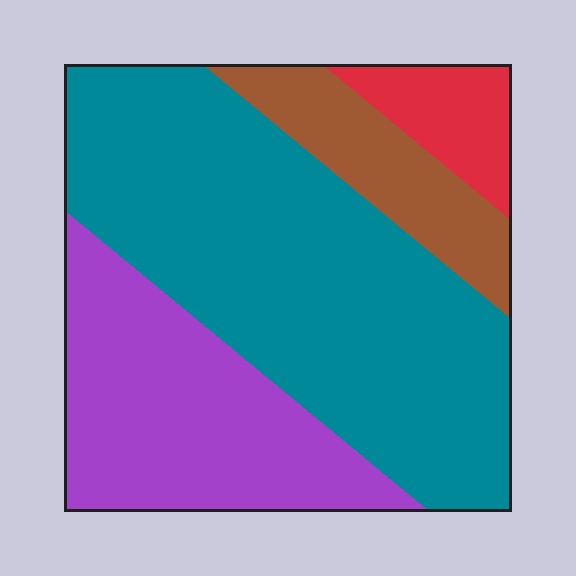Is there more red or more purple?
Purple.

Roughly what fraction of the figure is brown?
Brown covers 12% of the figure.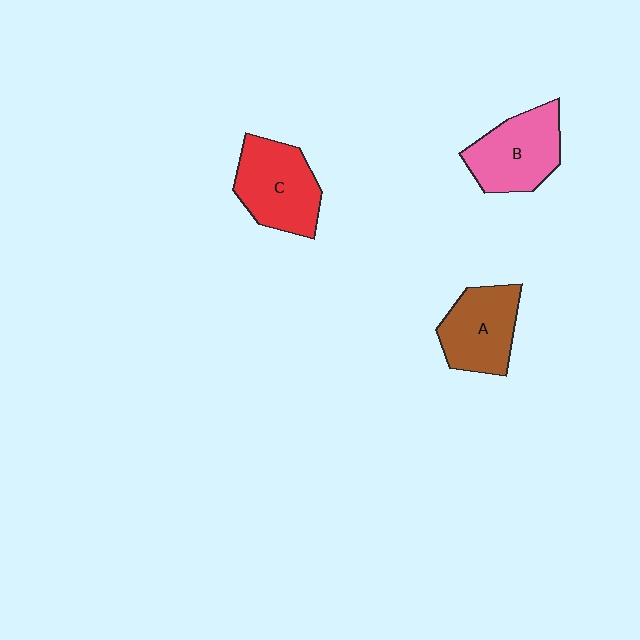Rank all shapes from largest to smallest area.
From largest to smallest: C (red), B (pink), A (brown).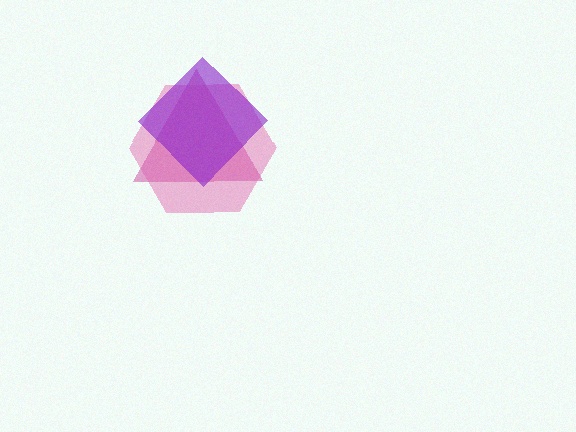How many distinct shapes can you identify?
There are 3 distinct shapes: a magenta triangle, a pink hexagon, a purple diamond.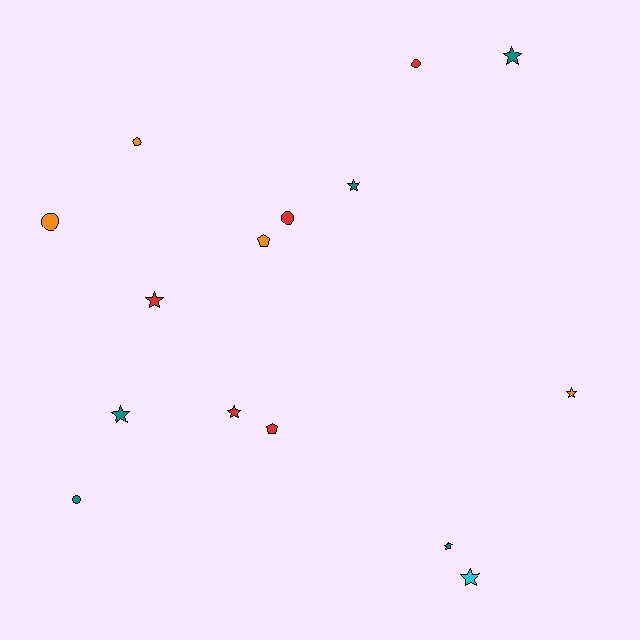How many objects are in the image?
There are 15 objects.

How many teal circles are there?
There is 1 teal circle.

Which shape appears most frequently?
Star, with 8 objects.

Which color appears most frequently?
Teal, with 5 objects.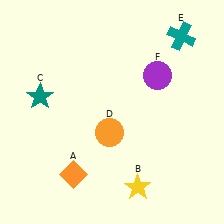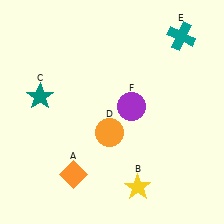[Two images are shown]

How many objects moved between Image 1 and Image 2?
1 object moved between the two images.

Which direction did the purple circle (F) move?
The purple circle (F) moved down.